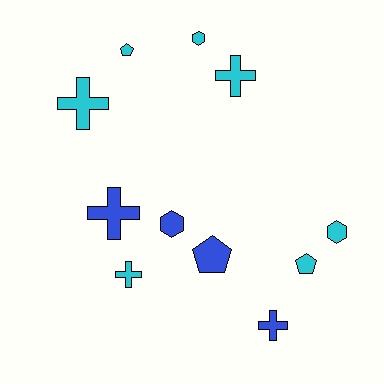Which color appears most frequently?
Cyan, with 7 objects.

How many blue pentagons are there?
There is 1 blue pentagon.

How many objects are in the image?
There are 11 objects.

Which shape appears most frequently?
Cross, with 5 objects.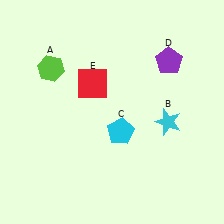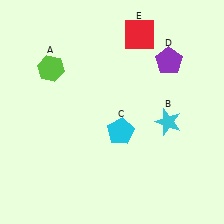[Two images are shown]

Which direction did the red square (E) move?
The red square (E) moved up.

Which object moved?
The red square (E) moved up.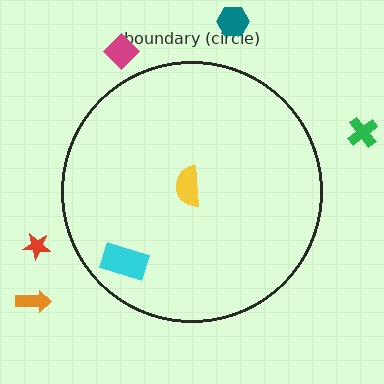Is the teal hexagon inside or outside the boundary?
Outside.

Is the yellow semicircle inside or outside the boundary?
Inside.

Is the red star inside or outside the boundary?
Outside.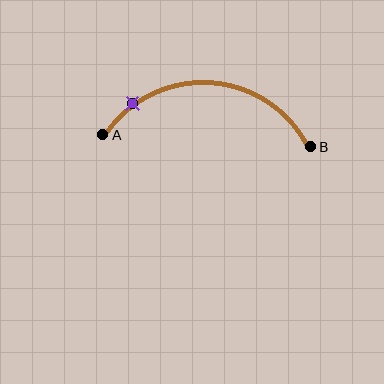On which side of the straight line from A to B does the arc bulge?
The arc bulges above the straight line connecting A and B.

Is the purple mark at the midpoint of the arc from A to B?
No. The purple mark lies on the arc but is closer to endpoint A. The arc midpoint would be at the point on the curve equidistant along the arc from both A and B.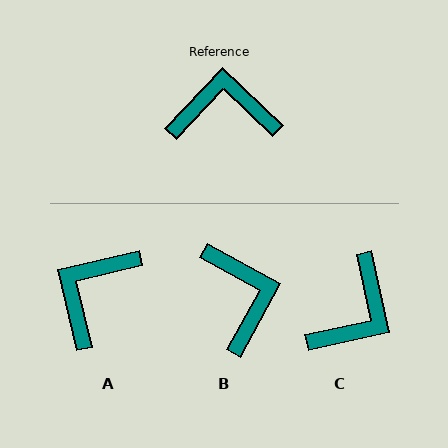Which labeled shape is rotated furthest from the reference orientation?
C, about 124 degrees away.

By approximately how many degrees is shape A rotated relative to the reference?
Approximately 57 degrees counter-clockwise.